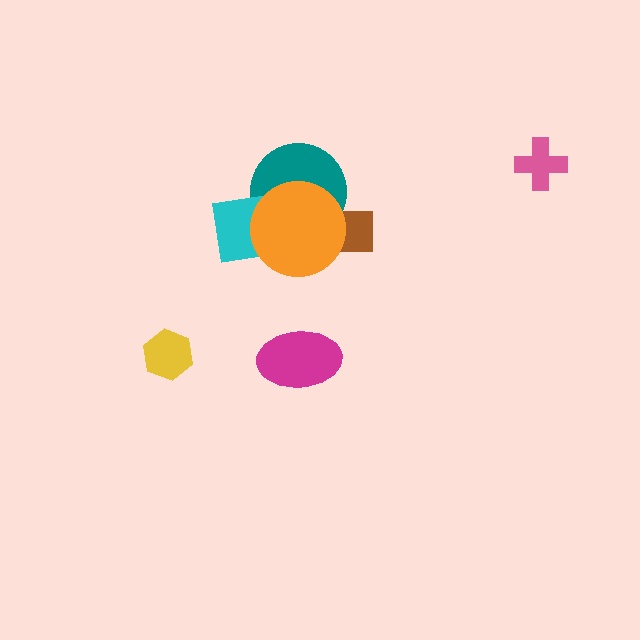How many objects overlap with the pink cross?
0 objects overlap with the pink cross.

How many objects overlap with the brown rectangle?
3 objects overlap with the brown rectangle.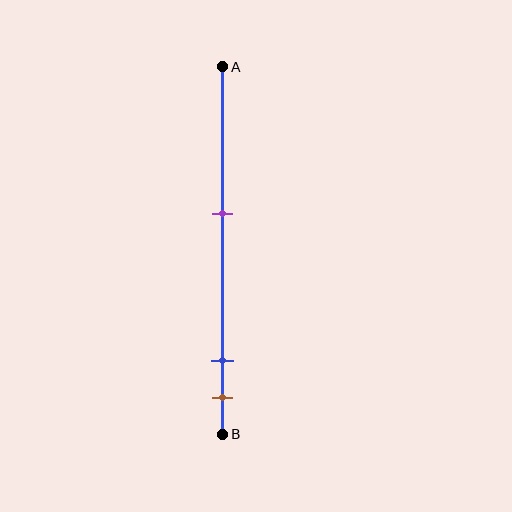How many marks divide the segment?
There are 3 marks dividing the segment.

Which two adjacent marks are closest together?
The blue and brown marks are the closest adjacent pair.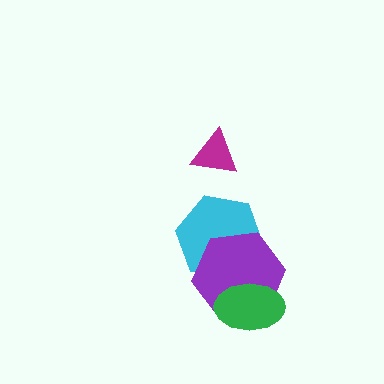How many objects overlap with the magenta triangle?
0 objects overlap with the magenta triangle.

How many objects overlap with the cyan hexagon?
1 object overlaps with the cyan hexagon.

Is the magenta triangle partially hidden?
No, no other shape covers it.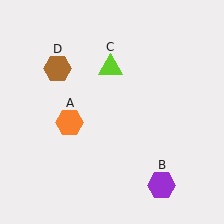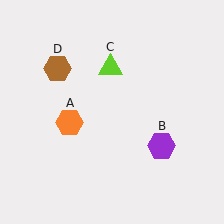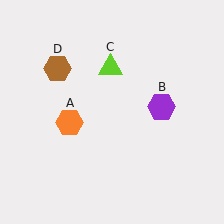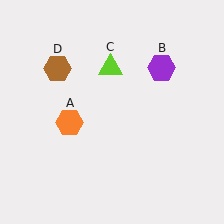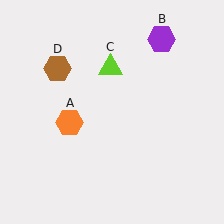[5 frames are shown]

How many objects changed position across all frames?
1 object changed position: purple hexagon (object B).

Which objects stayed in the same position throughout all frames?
Orange hexagon (object A) and lime triangle (object C) and brown hexagon (object D) remained stationary.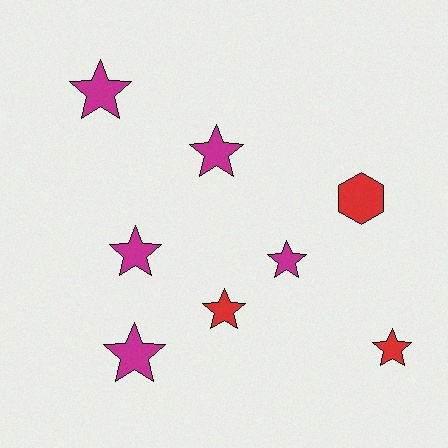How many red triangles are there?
There are no red triangles.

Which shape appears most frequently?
Star, with 7 objects.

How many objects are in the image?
There are 8 objects.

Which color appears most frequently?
Magenta, with 5 objects.